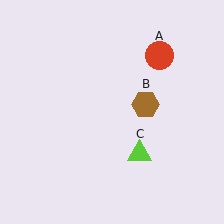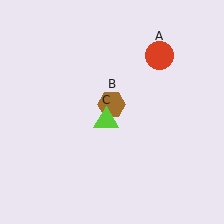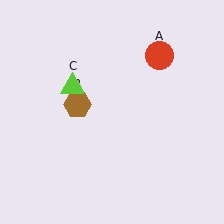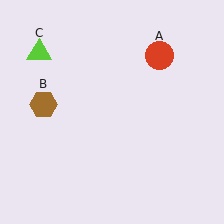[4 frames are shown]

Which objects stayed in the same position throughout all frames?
Red circle (object A) remained stationary.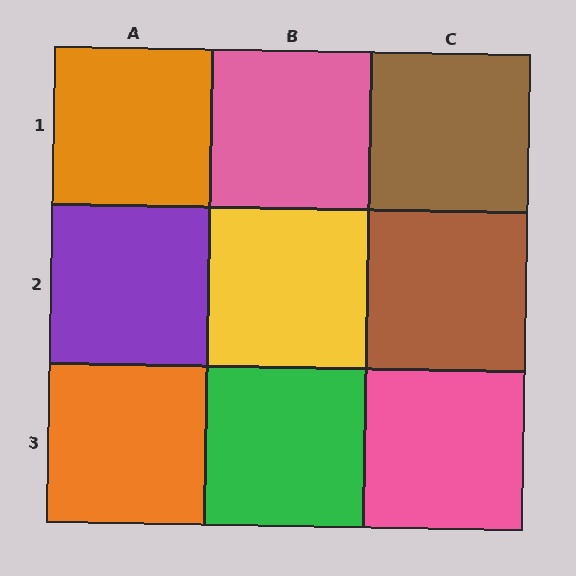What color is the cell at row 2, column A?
Purple.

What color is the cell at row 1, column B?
Pink.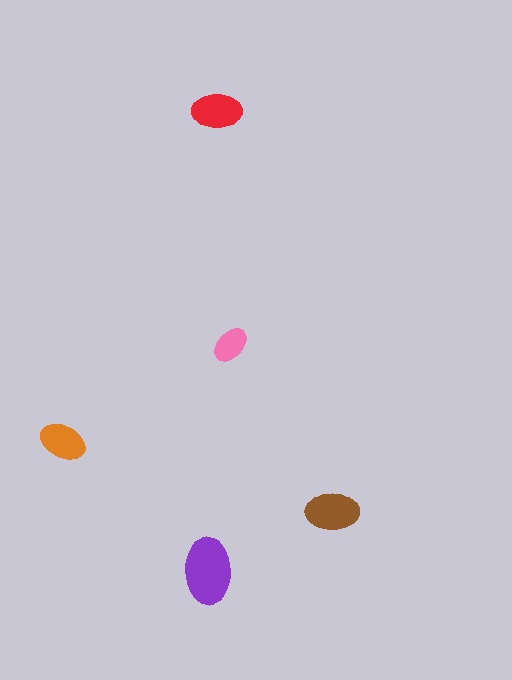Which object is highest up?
The red ellipse is topmost.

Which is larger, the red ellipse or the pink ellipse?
The red one.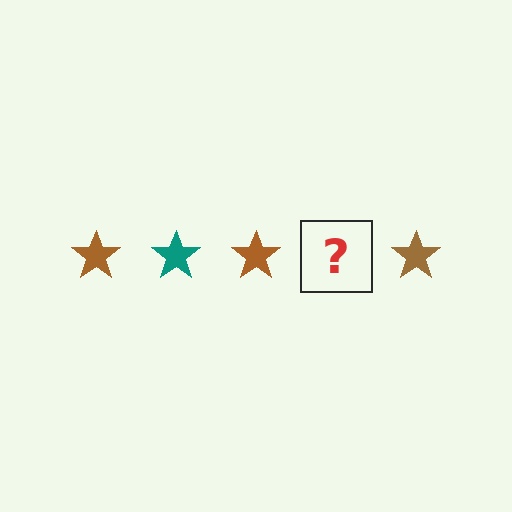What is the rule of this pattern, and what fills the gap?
The rule is that the pattern cycles through brown, teal stars. The gap should be filled with a teal star.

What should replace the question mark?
The question mark should be replaced with a teal star.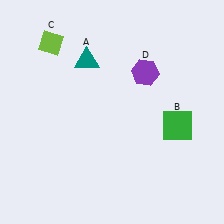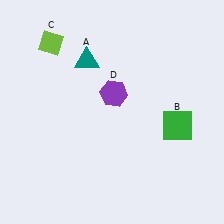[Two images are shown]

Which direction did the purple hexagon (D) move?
The purple hexagon (D) moved left.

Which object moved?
The purple hexagon (D) moved left.